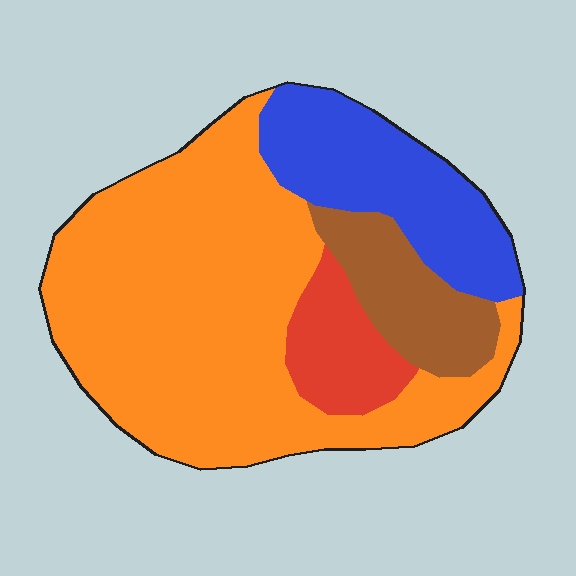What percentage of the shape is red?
Red covers 9% of the shape.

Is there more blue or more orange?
Orange.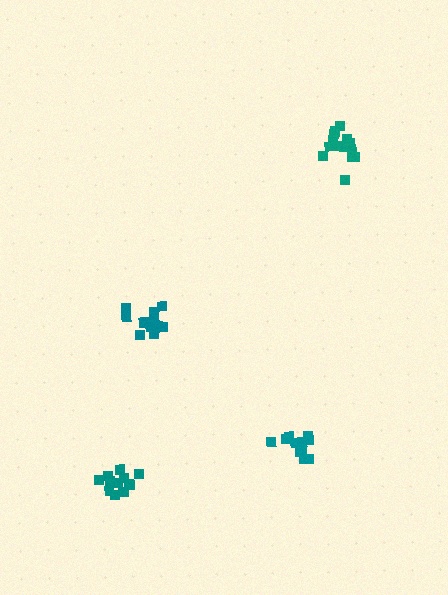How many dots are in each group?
Group 1: 14 dots, Group 2: 14 dots, Group 3: 12 dots, Group 4: 11 dots (51 total).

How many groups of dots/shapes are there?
There are 4 groups.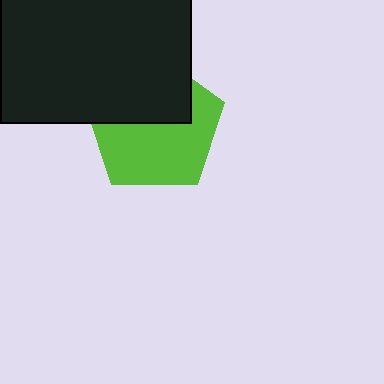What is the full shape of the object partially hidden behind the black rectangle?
The partially hidden object is a lime pentagon.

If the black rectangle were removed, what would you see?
You would see the complete lime pentagon.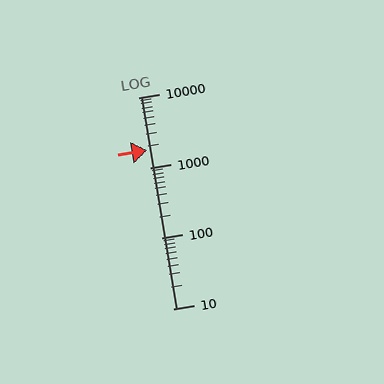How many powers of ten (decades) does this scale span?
The scale spans 3 decades, from 10 to 10000.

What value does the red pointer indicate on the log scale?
The pointer indicates approximately 1800.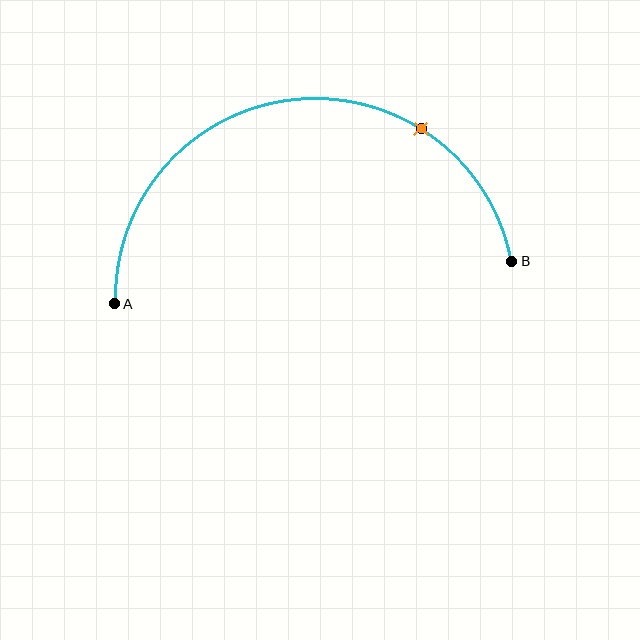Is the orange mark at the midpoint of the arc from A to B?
No. The orange mark lies on the arc but is closer to endpoint B. The arc midpoint would be at the point on the curve equidistant along the arc from both A and B.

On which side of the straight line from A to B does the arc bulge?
The arc bulges above the straight line connecting A and B.